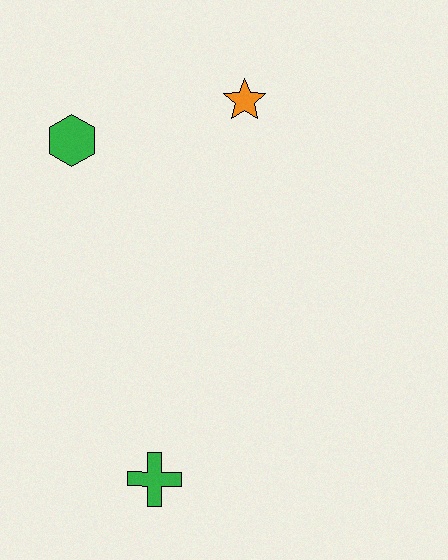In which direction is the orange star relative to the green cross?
The orange star is above the green cross.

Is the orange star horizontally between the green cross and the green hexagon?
No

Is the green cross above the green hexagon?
No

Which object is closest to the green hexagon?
The orange star is closest to the green hexagon.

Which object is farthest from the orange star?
The green cross is farthest from the orange star.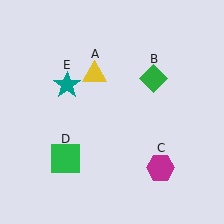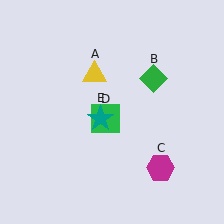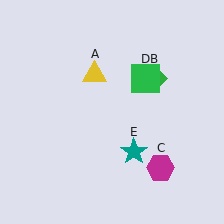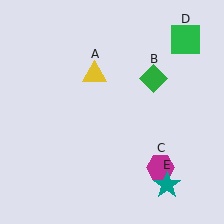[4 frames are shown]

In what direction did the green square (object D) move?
The green square (object D) moved up and to the right.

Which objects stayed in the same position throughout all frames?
Yellow triangle (object A) and green diamond (object B) and magenta hexagon (object C) remained stationary.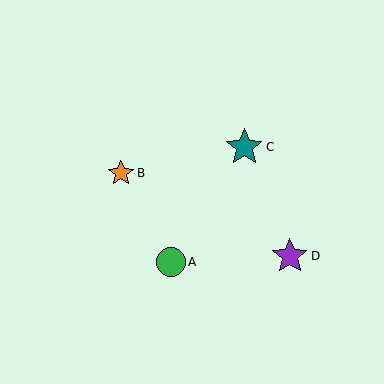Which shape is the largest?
The teal star (labeled C) is the largest.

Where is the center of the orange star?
The center of the orange star is at (121, 173).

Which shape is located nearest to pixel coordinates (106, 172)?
The orange star (labeled B) at (121, 173) is nearest to that location.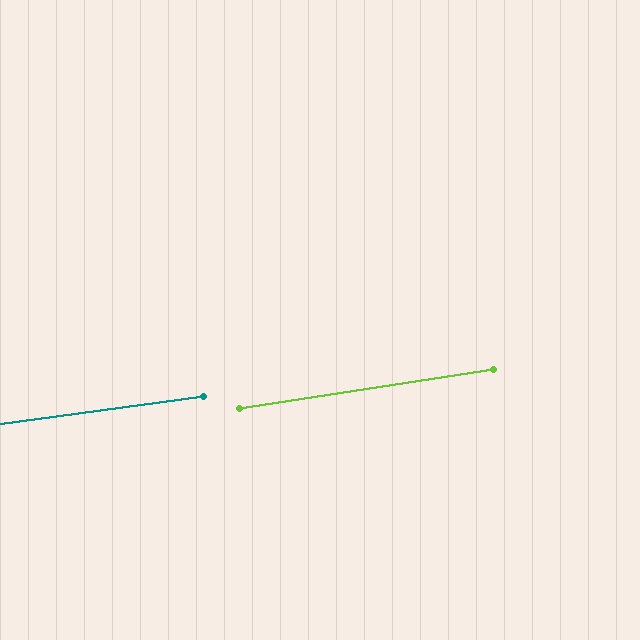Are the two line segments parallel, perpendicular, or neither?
Parallel — their directions differ by only 1.0°.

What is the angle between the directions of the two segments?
Approximately 1 degree.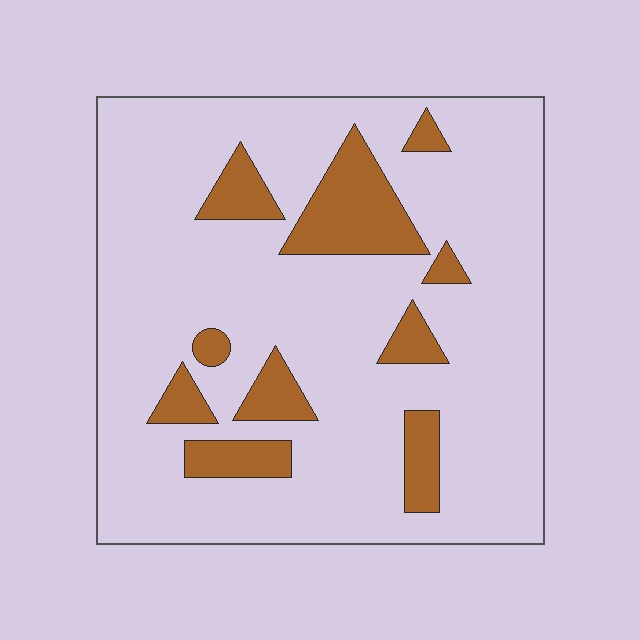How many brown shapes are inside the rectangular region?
10.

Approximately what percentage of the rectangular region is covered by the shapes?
Approximately 15%.